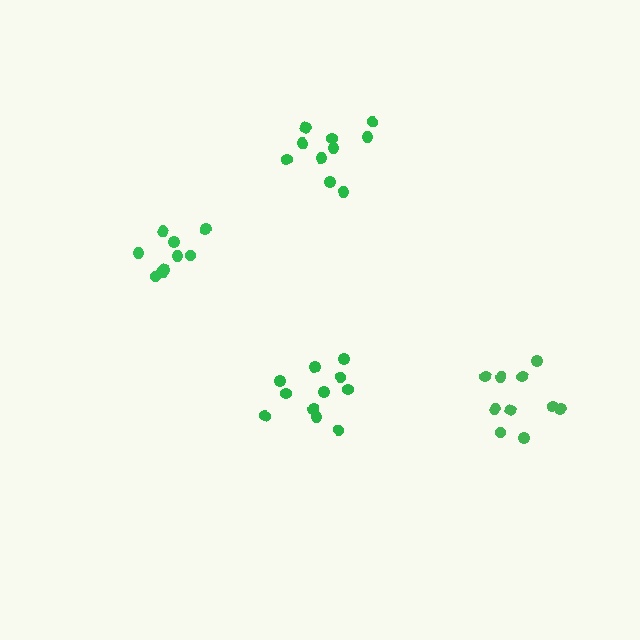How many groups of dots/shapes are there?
There are 4 groups.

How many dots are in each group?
Group 1: 11 dots, Group 2: 10 dots, Group 3: 10 dots, Group 4: 9 dots (40 total).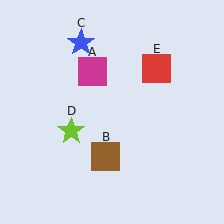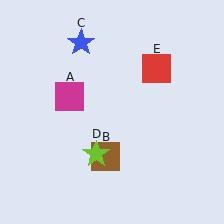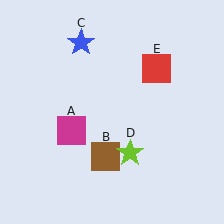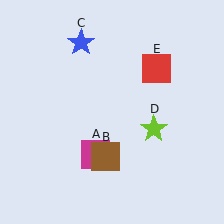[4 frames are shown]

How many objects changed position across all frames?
2 objects changed position: magenta square (object A), lime star (object D).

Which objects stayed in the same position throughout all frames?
Brown square (object B) and blue star (object C) and red square (object E) remained stationary.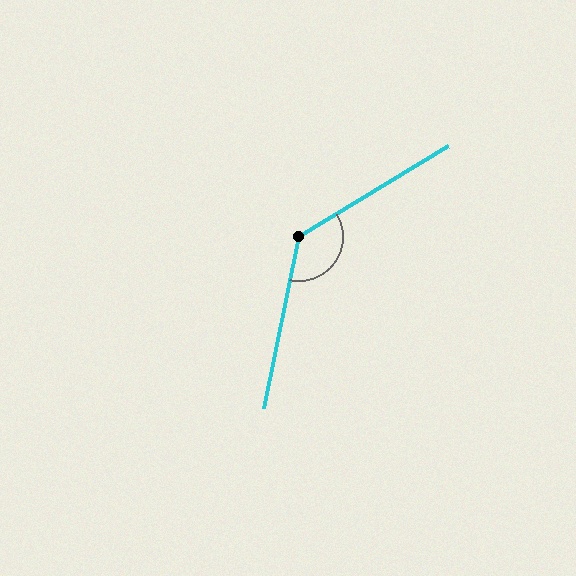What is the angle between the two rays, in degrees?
Approximately 133 degrees.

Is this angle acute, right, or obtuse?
It is obtuse.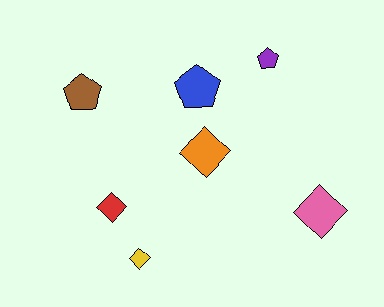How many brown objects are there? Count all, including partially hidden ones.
There is 1 brown object.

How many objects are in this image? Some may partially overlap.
There are 7 objects.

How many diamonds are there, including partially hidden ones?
There are 4 diamonds.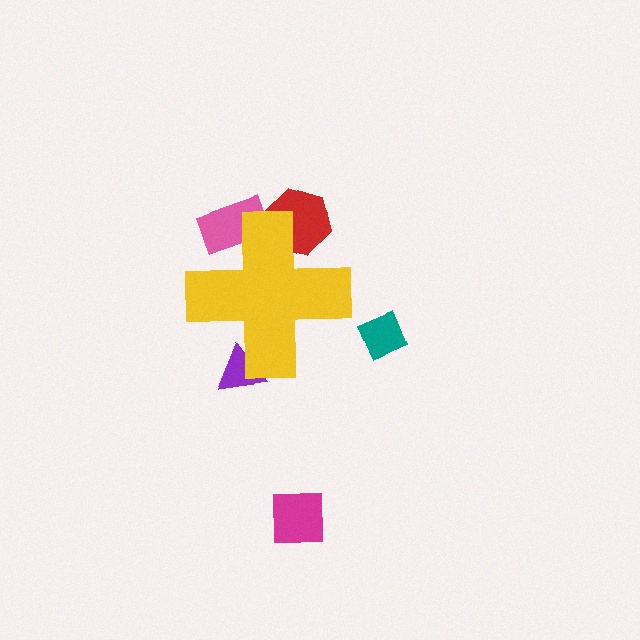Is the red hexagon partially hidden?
Yes, the red hexagon is partially hidden behind the yellow cross.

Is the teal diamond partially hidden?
No, the teal diamond is fully visible.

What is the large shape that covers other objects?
A yellow cross.